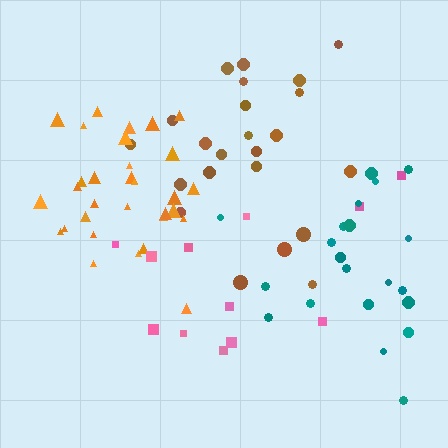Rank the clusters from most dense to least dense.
orange, brown, teal, pink.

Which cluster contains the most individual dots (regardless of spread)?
Orange (31).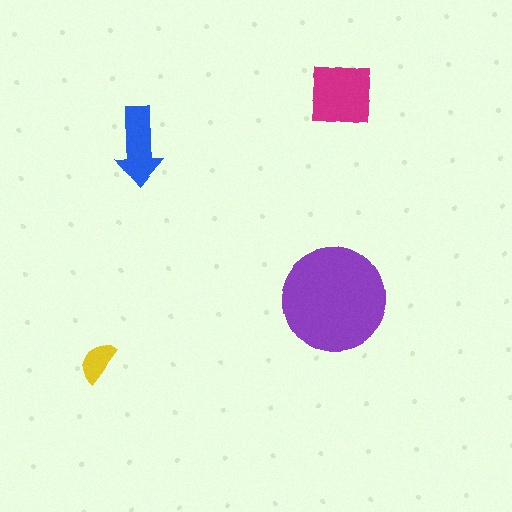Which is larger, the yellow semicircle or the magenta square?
The magenta square.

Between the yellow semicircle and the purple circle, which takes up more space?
The purple circle.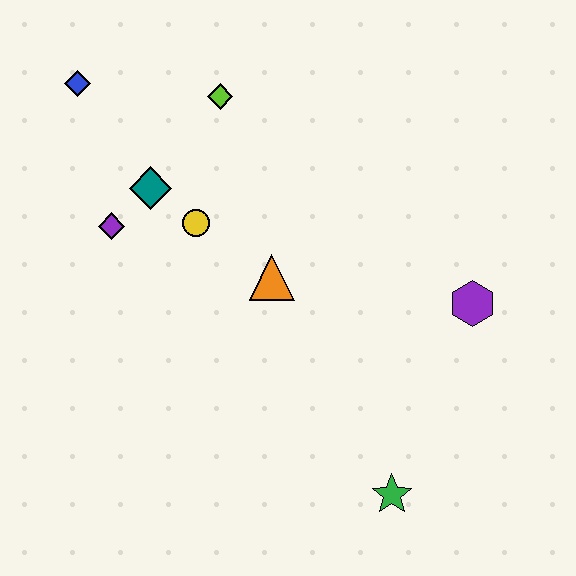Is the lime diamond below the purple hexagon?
No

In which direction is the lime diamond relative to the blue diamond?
The lime diamond is to the right of the blue diamond.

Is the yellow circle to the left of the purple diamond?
No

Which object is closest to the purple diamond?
The teal diamond is closest to the purple diamond.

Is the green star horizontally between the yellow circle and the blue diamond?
No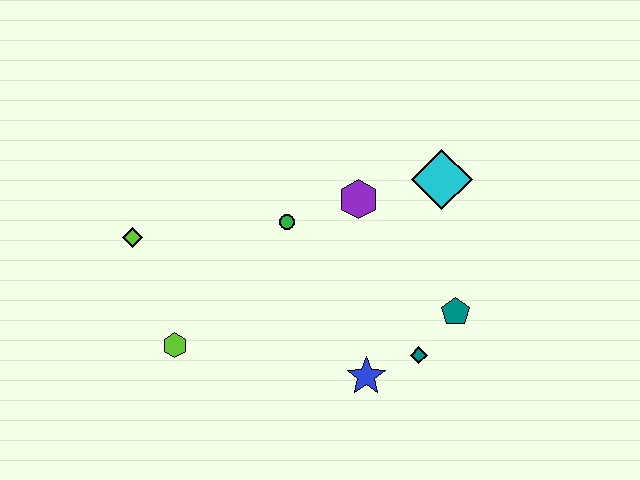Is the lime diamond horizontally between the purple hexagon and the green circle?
No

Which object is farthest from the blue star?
The lime diamond is farthest from the blue star.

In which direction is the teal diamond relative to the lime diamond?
The teal diamond is to the right of the lime diamond.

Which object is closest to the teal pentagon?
The teal diamond is closest to the teal pentagon.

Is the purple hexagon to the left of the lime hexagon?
No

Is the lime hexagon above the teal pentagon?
No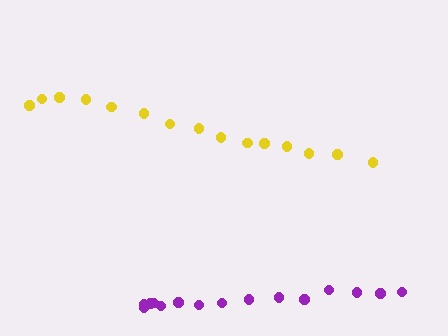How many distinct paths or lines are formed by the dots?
There are 2 distinct paths.